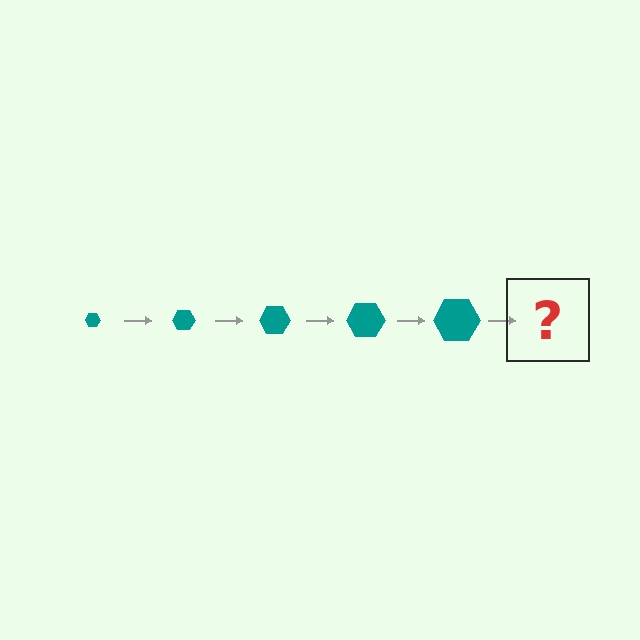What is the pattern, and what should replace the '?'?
The pattern is that the hexagon gets progressively larger each step. The '?' should be a teal hexagon, larger than the previous one.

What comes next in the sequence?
The next element should be a teal hexagon, larger than the previous one.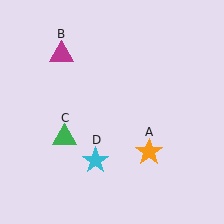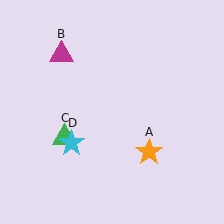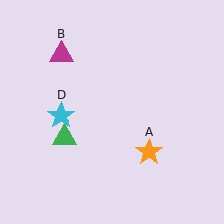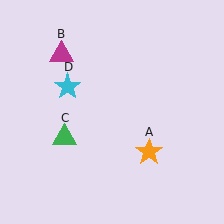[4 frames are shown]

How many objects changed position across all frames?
1 object changed position: cyan star (object D).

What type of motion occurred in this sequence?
The cyan star (object D) rotated clockwise around the center of the scene.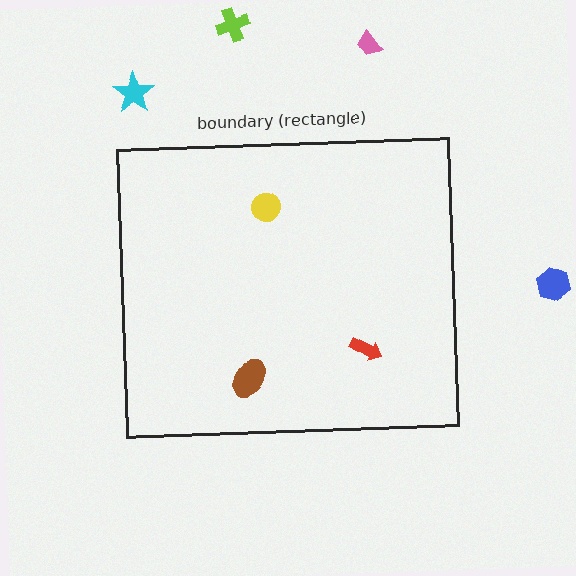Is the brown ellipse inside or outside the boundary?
Inside.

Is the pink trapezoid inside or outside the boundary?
Outside.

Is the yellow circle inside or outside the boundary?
Inside.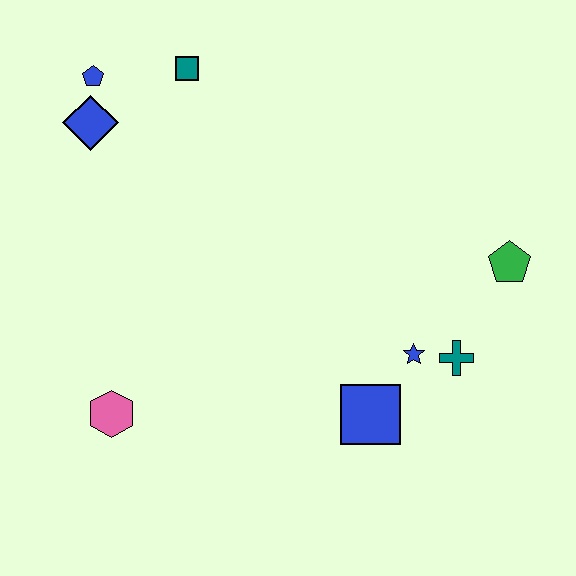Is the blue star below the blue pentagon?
Yes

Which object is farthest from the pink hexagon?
The green pentagon is farthest from the pink hexagon.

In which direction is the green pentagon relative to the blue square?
The green pentagon is above the blue square.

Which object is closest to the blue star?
The teal cross is closest to the blue star.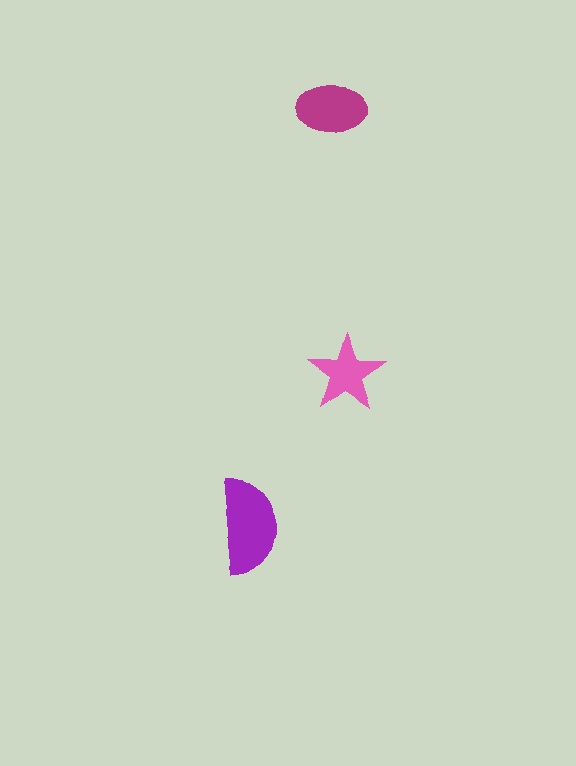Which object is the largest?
The purple semicircle.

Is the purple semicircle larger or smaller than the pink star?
Larger.